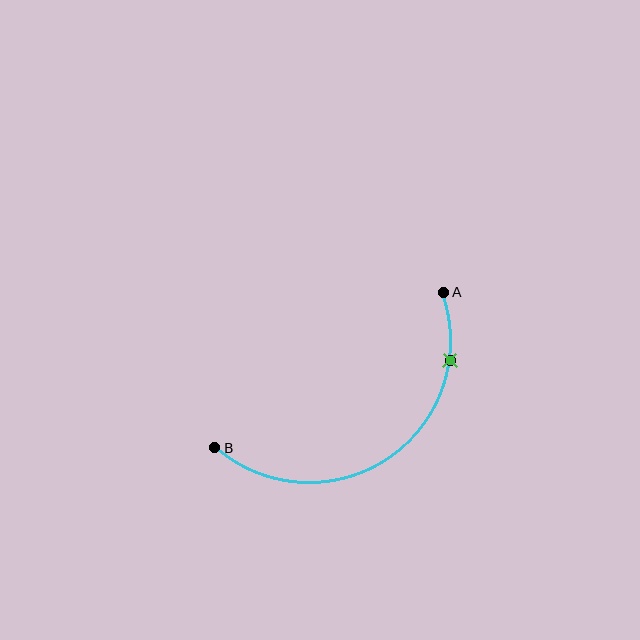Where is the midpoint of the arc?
The arc midpoint is the point on the curve farthest from the straight line joining A and B. It sits below and to the right of that line.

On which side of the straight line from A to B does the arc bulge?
The arc bulges below and to the right of the straight line connecting A and B.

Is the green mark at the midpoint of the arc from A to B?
No. The green mark lies on the arc but is closer to endpoint A. The arc midpoint would be at the point on the curve equidistant along the arc from both A and B.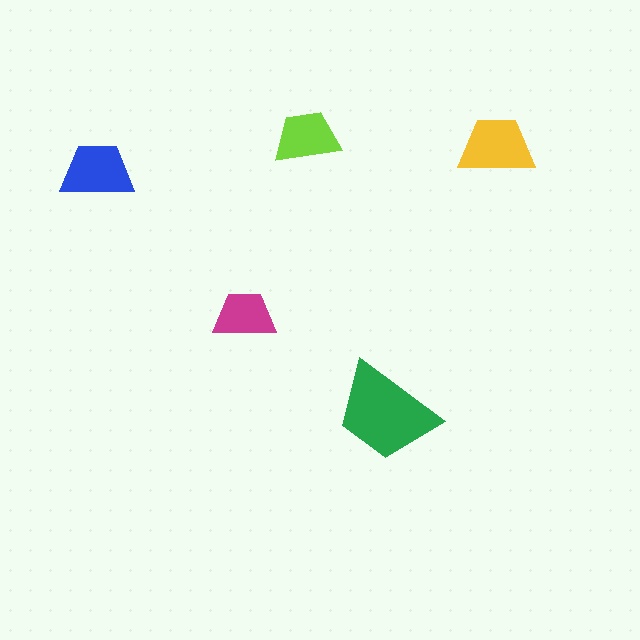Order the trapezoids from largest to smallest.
the green one, the yellow one, the blue one, the lime one, the magenta one.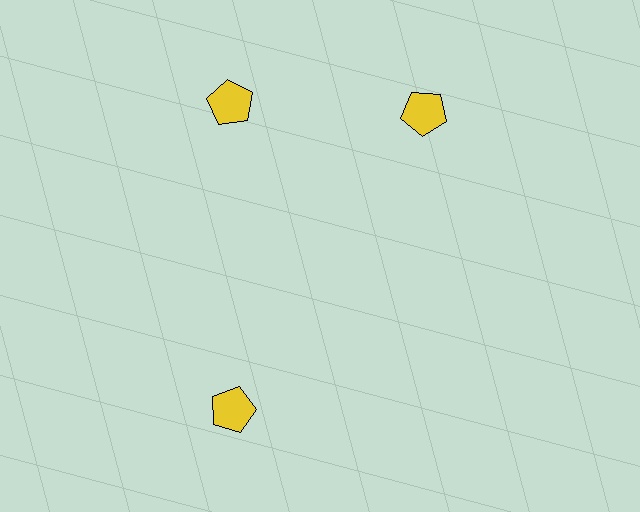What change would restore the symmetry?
The symmetry would be restored by rotating it back into even spacing with its neighbors so that all 3 pentagons sit at equal angles and equal distance from the center.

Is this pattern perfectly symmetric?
No. The 3 yellow pentagons are arranged in a ring, but one element near the 3 o'clock position is rotated out of alignment along the ring, breaking the 3-fold rotational symmetry.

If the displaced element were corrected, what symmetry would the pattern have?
It would have 3-fold rotational symmetry — the pattern would map onto itself every 120 degrees.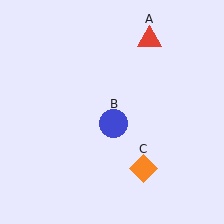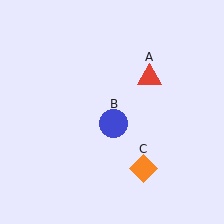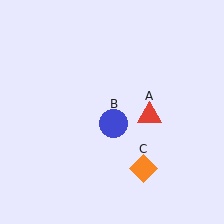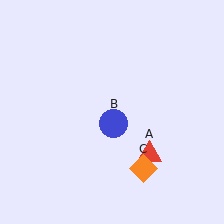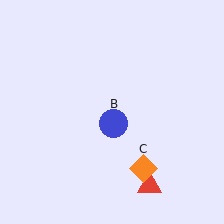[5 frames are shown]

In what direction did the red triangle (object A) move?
The red triangle (object A) moved down.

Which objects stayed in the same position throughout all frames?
Blue circle (object B) and orange diamond (object C) remained stationary.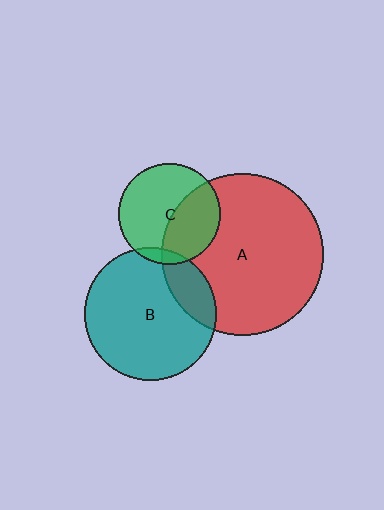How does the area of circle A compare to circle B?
Approximately 1.5 times.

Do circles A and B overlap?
Yes.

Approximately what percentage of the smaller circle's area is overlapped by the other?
Approximately 20%.